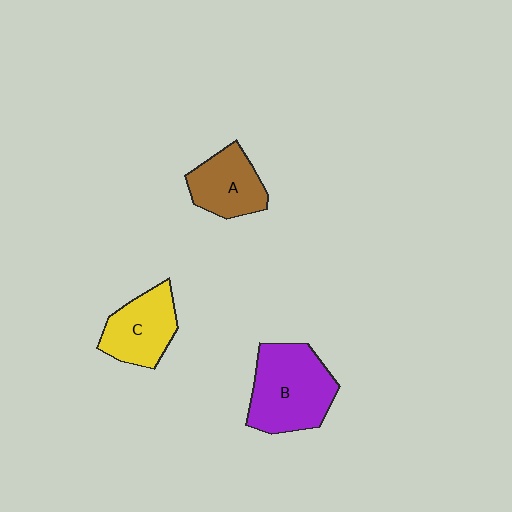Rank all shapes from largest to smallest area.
From largest to smallest: B (purple), C (yellow), A (brown).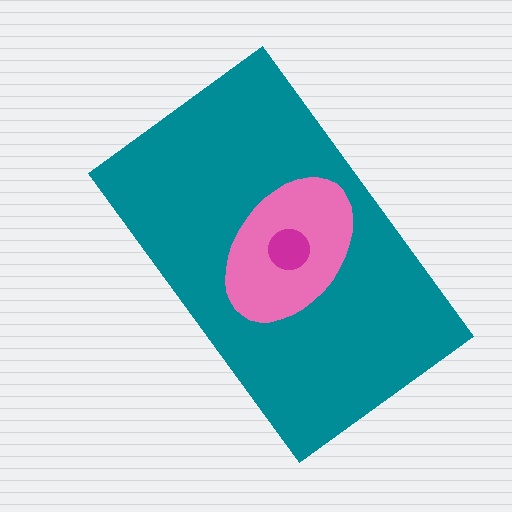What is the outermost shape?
The teal rectangle.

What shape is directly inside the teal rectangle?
The pink ellipse.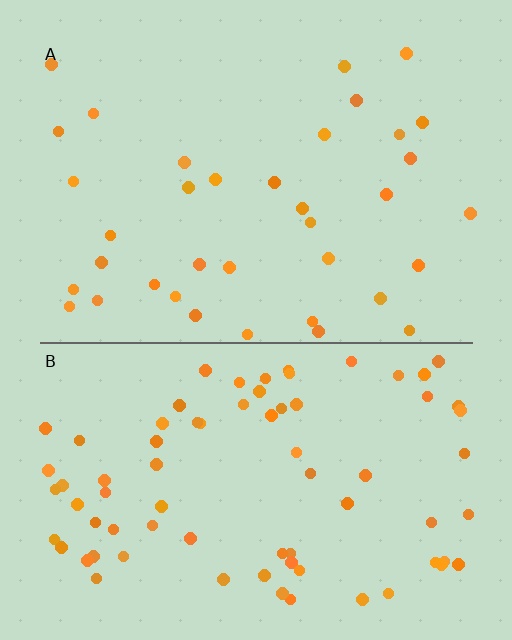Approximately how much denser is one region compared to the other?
Approximately 2.0× — region B over region A.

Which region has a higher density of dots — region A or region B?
B (the bottom).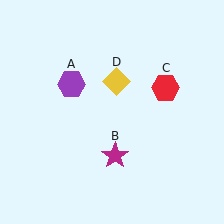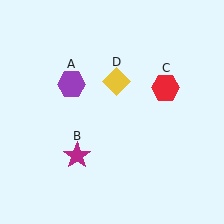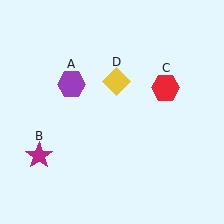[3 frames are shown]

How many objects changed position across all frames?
1 object changed position: magenta star (object B).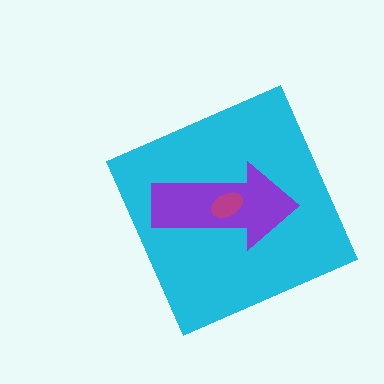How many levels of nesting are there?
3.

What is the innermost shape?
The magenta ellipse.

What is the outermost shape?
The cyan diamond.